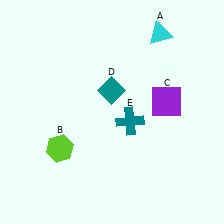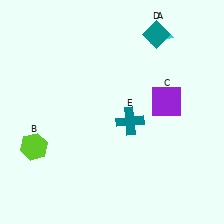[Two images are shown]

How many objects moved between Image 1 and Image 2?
2 objects moved between the two images.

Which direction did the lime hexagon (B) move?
The lime hexagon (B) moved left.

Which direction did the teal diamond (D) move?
The teal diamond (D) moved up.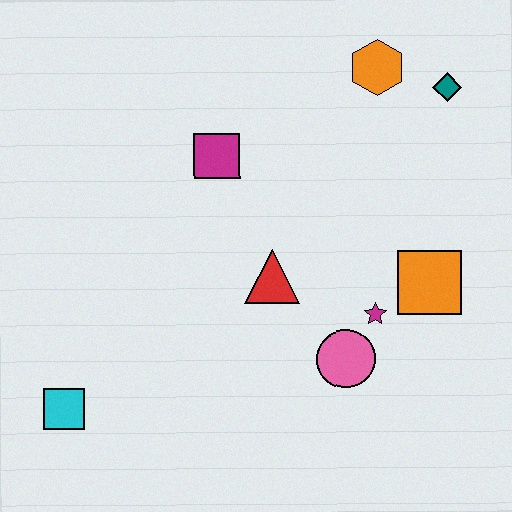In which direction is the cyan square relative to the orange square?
The cyan square is to the left of the orange square.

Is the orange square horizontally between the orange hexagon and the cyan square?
No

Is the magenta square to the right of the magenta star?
No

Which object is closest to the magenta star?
The pink circle is closest to the magenta star.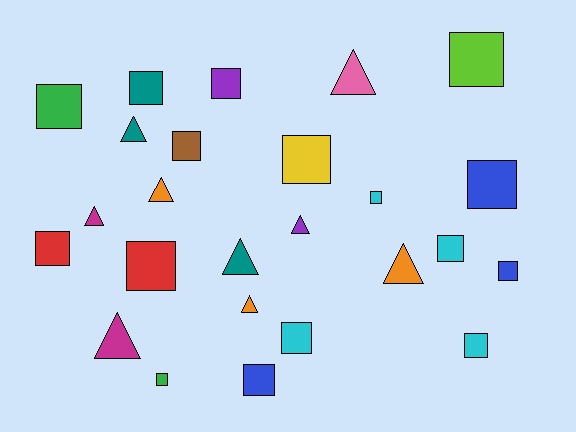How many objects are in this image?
There are 25 objects.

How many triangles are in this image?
There are 9 triangles.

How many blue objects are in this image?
There are 3 blue objects.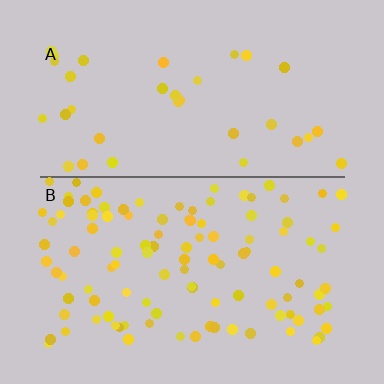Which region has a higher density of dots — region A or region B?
B (the bottom).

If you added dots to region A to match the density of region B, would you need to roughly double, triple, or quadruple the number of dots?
Approximately triple.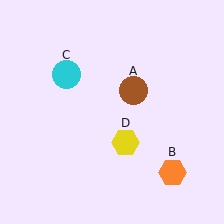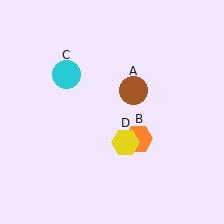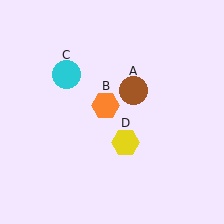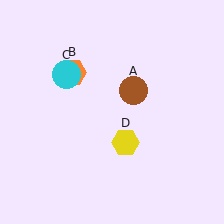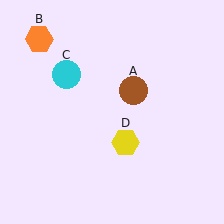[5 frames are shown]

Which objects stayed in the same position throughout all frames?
Brown circle (object A) and cyan circle (object C) and yellow hexagon (object D) remained stationary.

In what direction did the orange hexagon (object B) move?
The orange hexagon (object B) moved up and to the left.